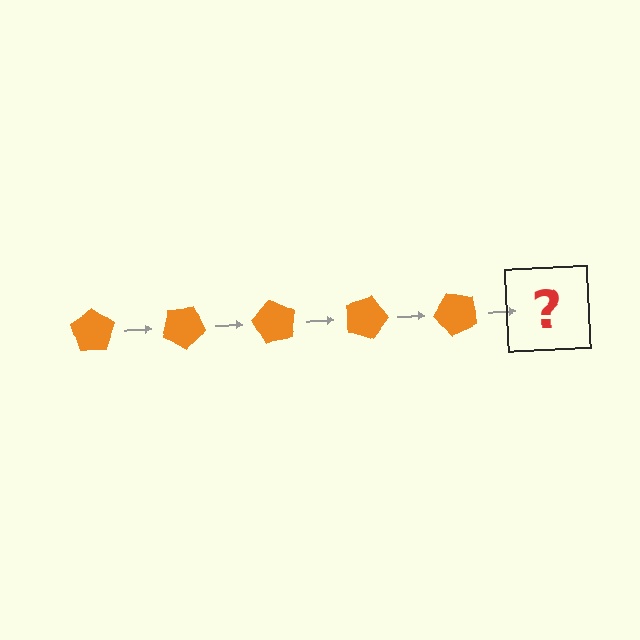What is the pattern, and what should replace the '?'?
The pattern is that the pentagon rotates 30 degrees each step. The '?' should be an orange pentagon rotated 150 degrees.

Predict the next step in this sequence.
The next step is an orange pentagon rotated 150 degrees.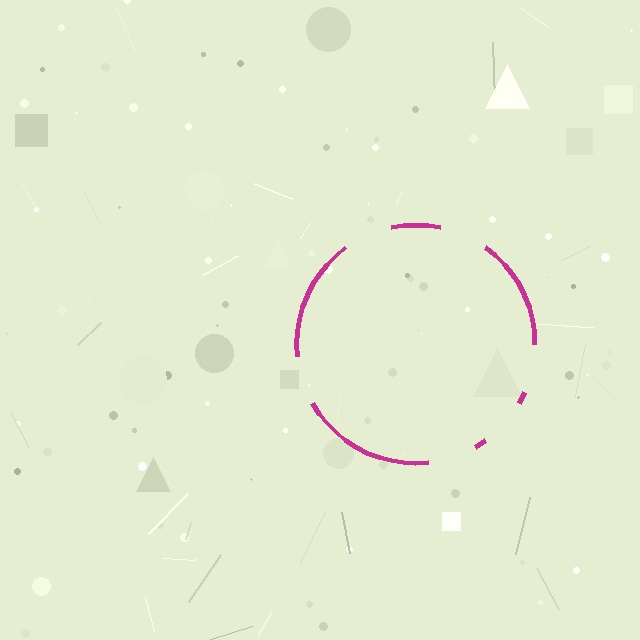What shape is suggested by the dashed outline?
The dashed outline suggests a circle.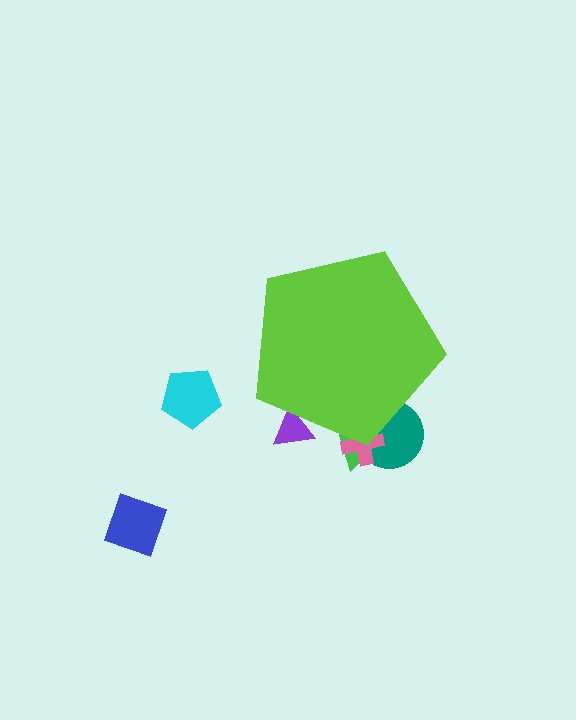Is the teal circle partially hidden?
Yes, the teal circle is partially hidden behind the lime pentagon.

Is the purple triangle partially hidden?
Yes, the purple triangle is partially hidden behind the lime pentagon.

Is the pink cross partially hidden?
Yes, the pink cross is partially hidden behind the lime pentagon.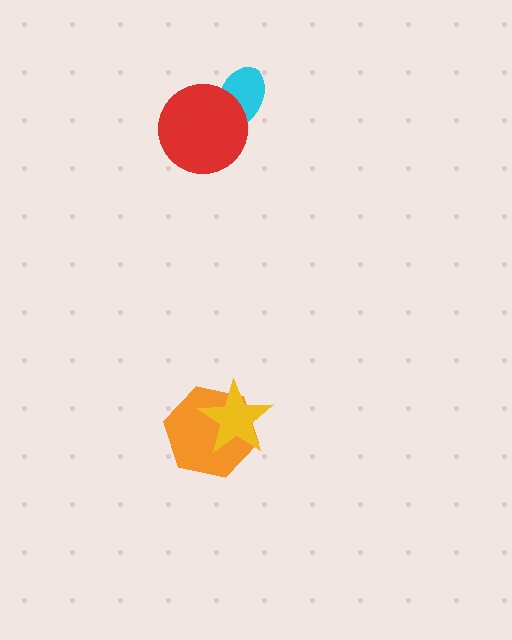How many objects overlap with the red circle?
1 object overlaps with the red circle.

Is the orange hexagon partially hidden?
Yes, it is partially covered by another shape.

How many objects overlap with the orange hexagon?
1 object overlaps with the orange hexagon.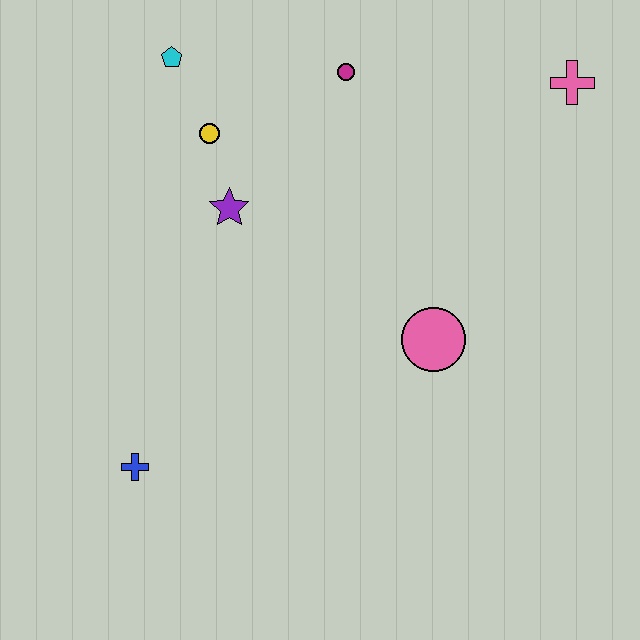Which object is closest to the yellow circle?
The purple star is closest to the yellow circle.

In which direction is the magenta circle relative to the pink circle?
The magenta circle is above the pink circle.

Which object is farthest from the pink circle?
The cyan pentagon is farthest from the pink circle.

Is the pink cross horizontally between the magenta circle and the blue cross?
No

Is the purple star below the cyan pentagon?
Yes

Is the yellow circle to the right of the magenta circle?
No